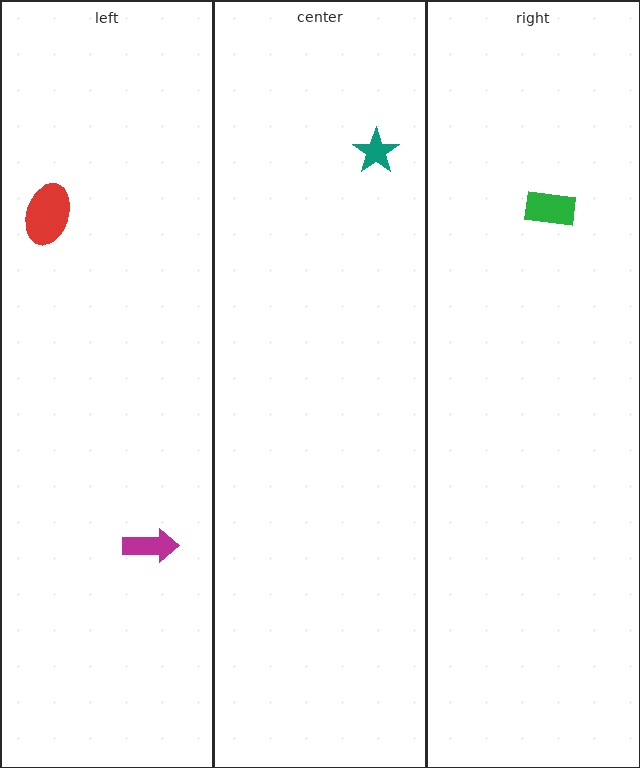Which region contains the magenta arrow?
The left region.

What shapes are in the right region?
The green rectangle.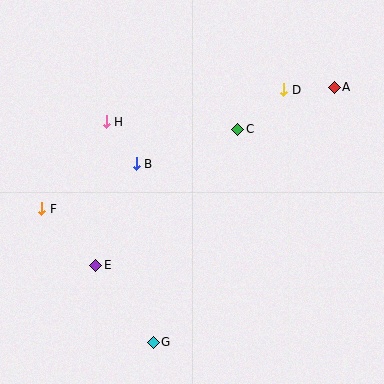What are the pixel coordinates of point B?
Point B is at (136, 164).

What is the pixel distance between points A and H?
The distance between A and H is 230 pixels.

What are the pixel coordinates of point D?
Point D is at (284, 90).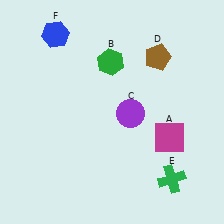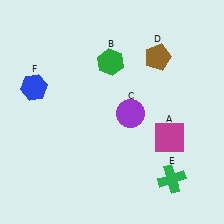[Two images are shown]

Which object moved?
The blue hexagon (F) moved down.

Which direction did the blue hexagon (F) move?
The blue hexagon (F) moved down.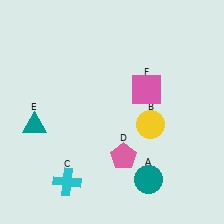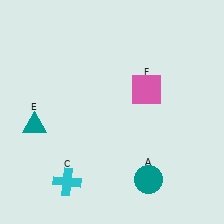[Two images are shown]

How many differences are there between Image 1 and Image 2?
There are 2 differences between the two images.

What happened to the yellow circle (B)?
The yellow circle (B) was removed in Image 2. It was in the bottom-right area of Image 1.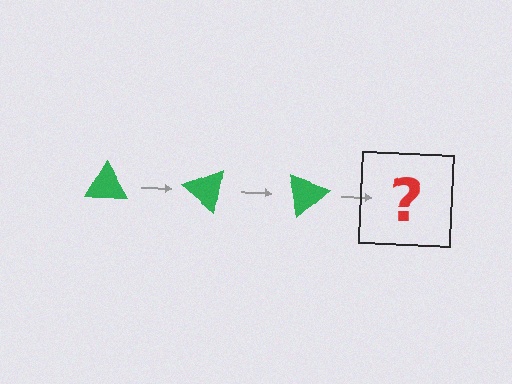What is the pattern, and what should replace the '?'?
The pattern is that the triangle rotates 40 degrees each step. The '?' should be a green triangle rotated 120 degrees.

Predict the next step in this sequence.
The next step is a green triangle rotated 120 degrees.